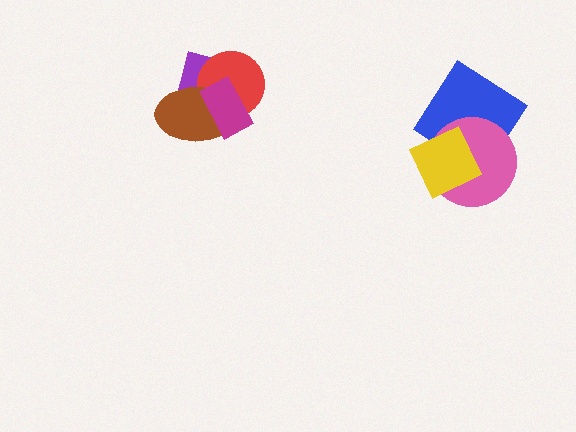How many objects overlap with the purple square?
3 objects overlap with the purple square.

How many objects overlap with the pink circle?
2 objects overlap with the pink circle.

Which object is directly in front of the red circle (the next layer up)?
The brown ellipse is directly in front of the red circle.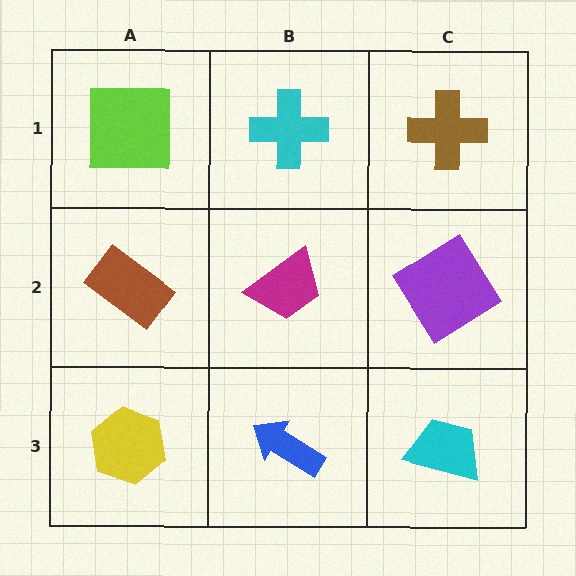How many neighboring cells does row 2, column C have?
3.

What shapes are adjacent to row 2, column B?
A cyan cross (row 1, column B), a blue arrow (row 3, column B), a brown rectangle (row 2, column A), a purple diamond (row 2, column C).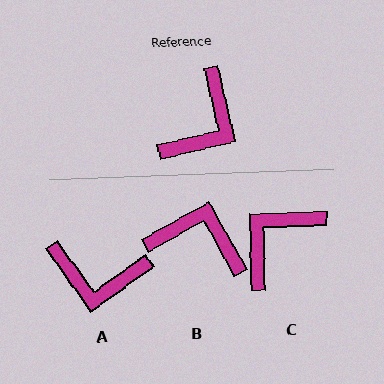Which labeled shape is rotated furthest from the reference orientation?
C, about 168 degrees away.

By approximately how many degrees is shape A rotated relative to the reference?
Approximately 67 degrees clockwise.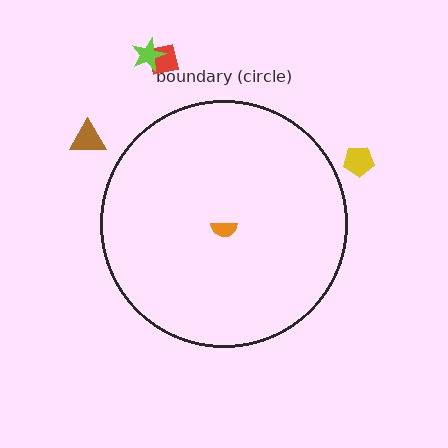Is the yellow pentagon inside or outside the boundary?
Outside.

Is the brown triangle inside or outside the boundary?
Outside.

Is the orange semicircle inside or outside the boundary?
Inside.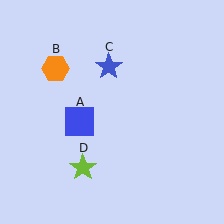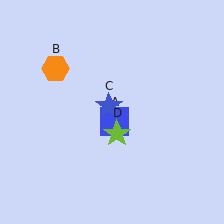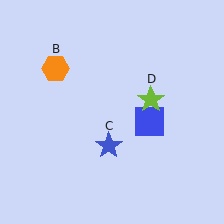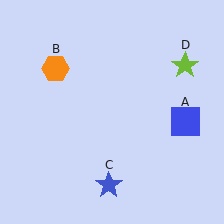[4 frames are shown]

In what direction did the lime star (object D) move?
The lime star (object D) moved up and to the right.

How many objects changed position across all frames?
3 objects changed position: blue square (object A), blue star (object C), lime star (object D).